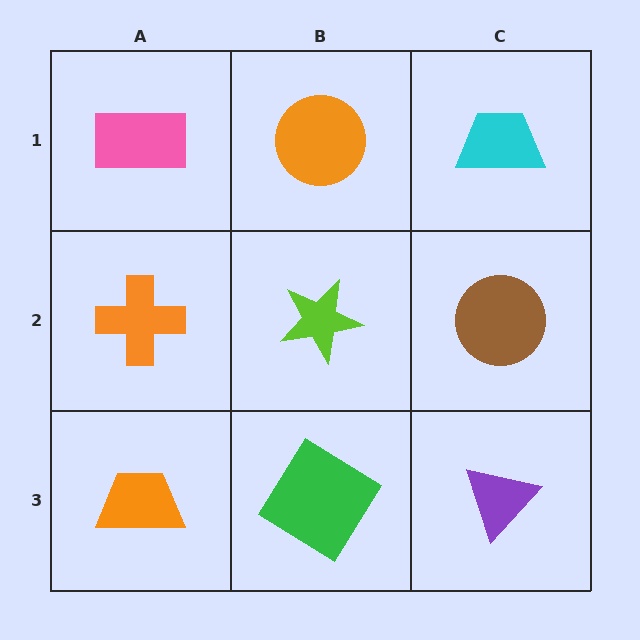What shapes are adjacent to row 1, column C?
A brown circle (row 2, column C), an orange circle (row 1, column B).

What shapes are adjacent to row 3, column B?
A lime star (row 2, column B), an orange trapezoid (row 3, column A), a purple triangle (row 3, column C).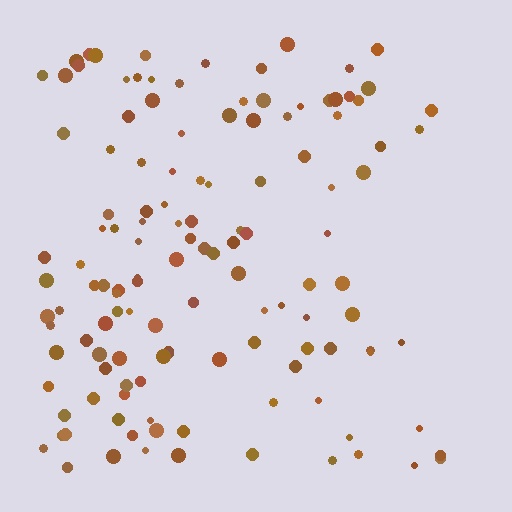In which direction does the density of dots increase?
From right to left, with the left side densest.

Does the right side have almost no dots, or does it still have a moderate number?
Still a moderate number, just noticeably fewer than the left.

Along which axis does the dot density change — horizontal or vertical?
Horizontal.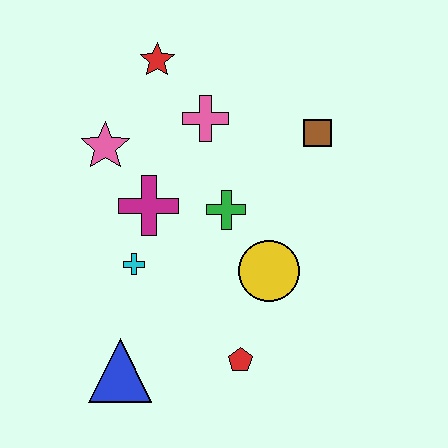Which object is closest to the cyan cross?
The magenta cross is closest to the cyan cross.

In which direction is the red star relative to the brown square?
The red star is to the left of the brown square.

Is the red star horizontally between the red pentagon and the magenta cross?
Yes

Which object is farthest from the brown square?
The blue triangle is farthest from the brown square.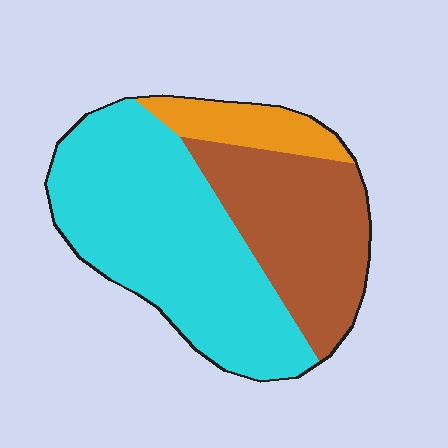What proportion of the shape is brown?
Brown covers 33% of the shape.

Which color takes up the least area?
Orange, at roughly 10%.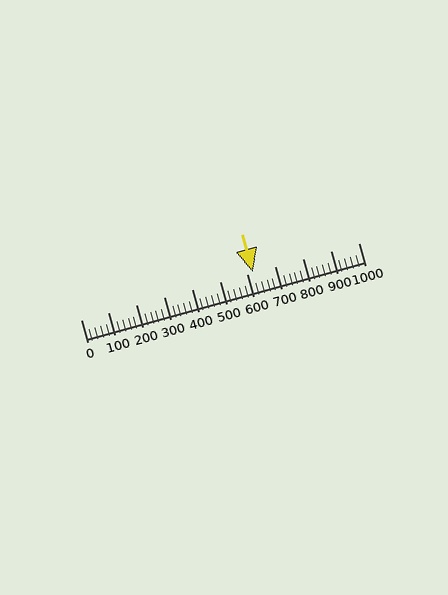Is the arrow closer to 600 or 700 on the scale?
The arrow is closer to 600.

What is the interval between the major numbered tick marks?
The major tick marks are spaced 100 units apart.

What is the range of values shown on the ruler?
The ruler shows values from 0 to 1000.